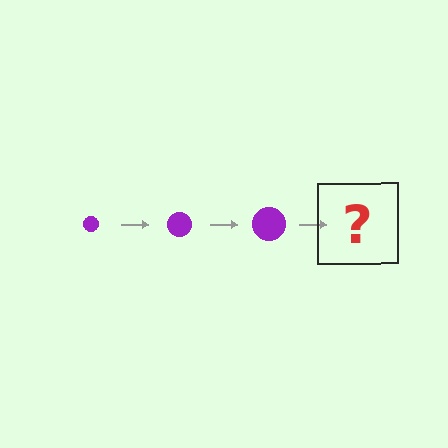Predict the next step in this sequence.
The next step is a purple circle, larger than the previous one.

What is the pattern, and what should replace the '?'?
The pattern is that the circle gets progressively larger each step. The '?' should be a purple circle, larger than the previous one.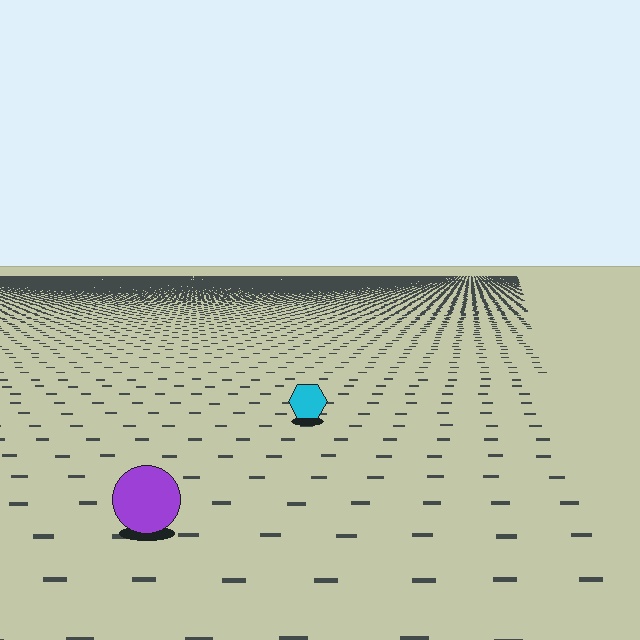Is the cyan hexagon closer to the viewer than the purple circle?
No. The purple circle is closer — you can tell from the texture gradient: the ground texture is coarser near it.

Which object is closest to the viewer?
The purple circle is closest. The texture marks near it are larger and more spread out.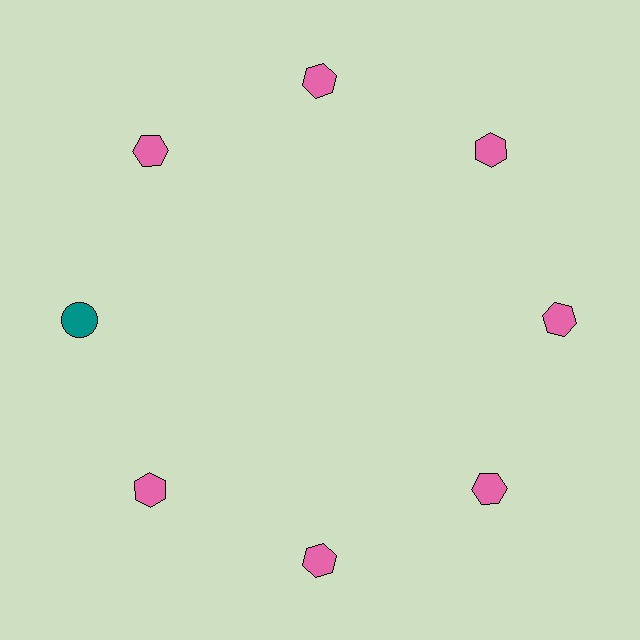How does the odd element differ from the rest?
It differs in both color (teal instead of pink) and shape (circle instead of hexagon).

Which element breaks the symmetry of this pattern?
The teal circle at roughly the 9 o'clock position breaks the symmetry. All other shapes are pink hexagons.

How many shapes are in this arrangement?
There are 8 shapes arranged in a ring pattern.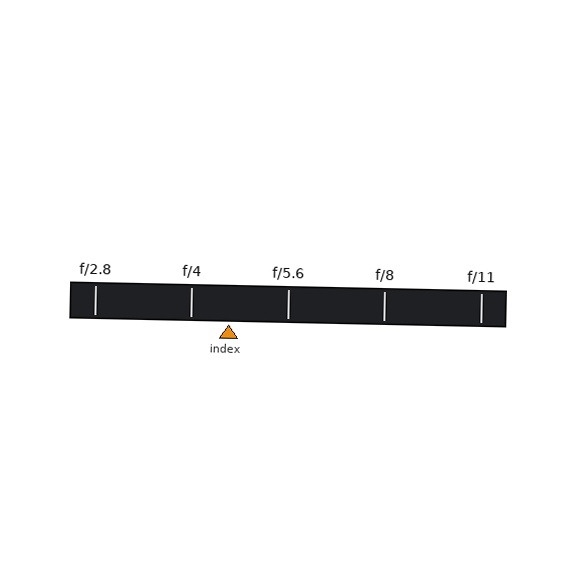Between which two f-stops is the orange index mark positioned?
The index mark is between f/4 and f/5.6.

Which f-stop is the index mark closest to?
The index mark is closest to f/4.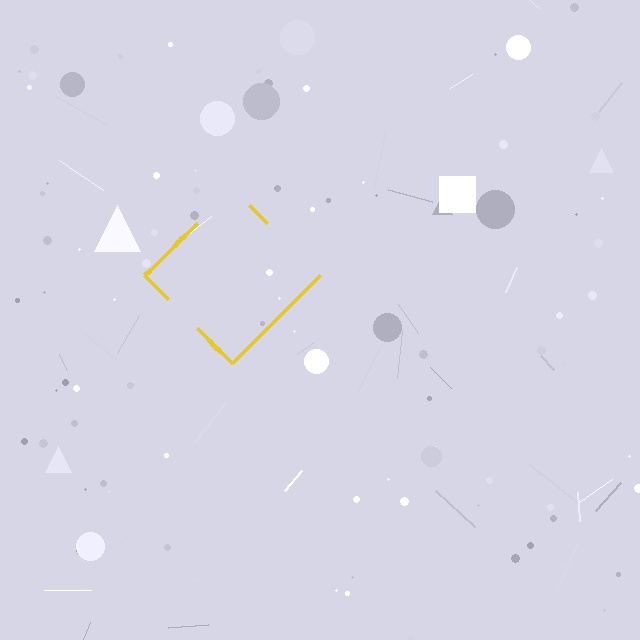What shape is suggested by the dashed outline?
The dashed outline suggests a diamond.